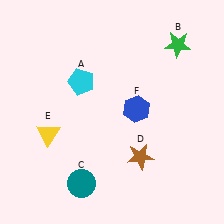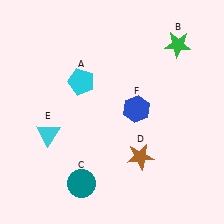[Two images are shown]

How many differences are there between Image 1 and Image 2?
There is 1 difference between the two images.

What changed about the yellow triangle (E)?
In Image 1, E is yellow. In Image 2, it changed to cyan.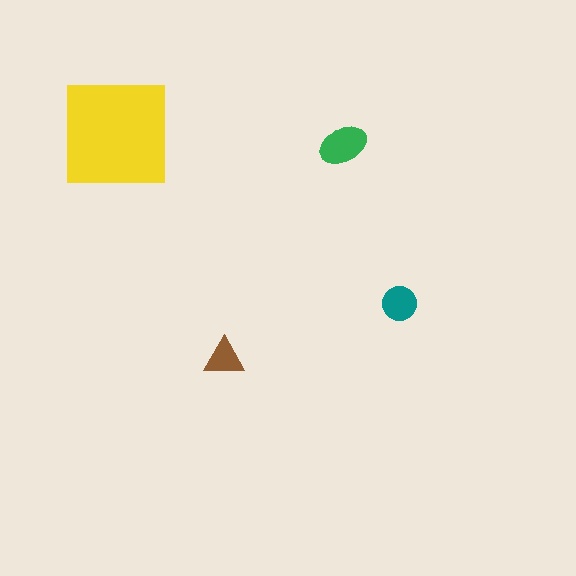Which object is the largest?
The yellow square.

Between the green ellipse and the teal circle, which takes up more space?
The green ellipse.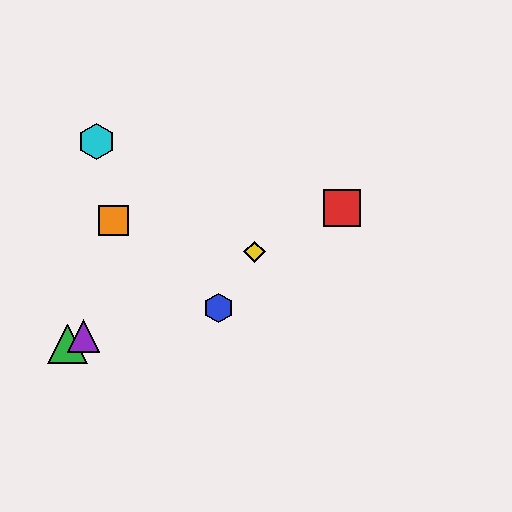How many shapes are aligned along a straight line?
4 shapes (the red square, the green triangle, the yellow diamond, the purple triangle) are aligned along a straight line.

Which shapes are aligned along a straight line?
The red square, the green triangle, the yellow diamond, the purple triangle are aligned along a straight line.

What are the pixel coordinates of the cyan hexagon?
The cyan hexagon is at (96, 142).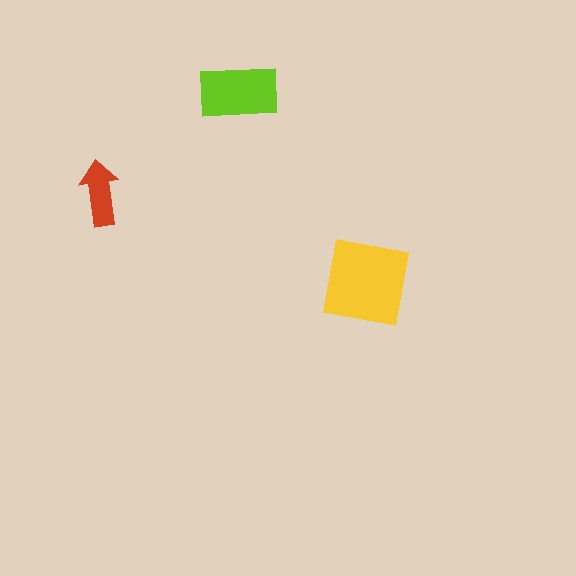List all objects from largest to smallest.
The yellow square, the lime rectangle, the red arrow.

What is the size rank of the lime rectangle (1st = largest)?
2nd.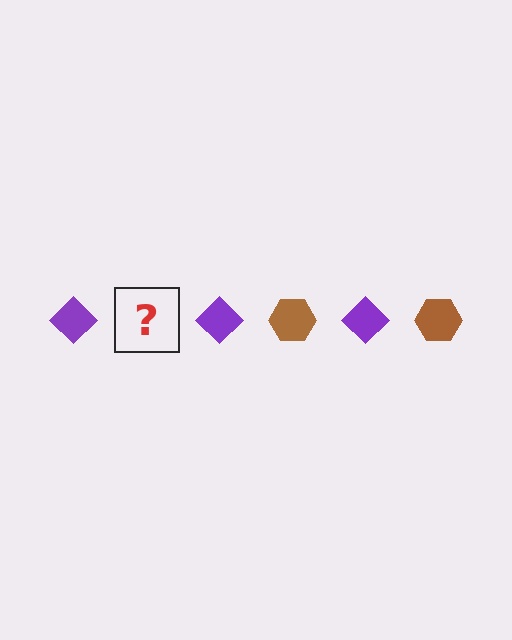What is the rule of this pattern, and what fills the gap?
The rule is that the pattern alternates between purple diamond and brown hexagon. The gap should be filled with a brown hexagon.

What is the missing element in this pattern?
The missing element is a brown hexagon.